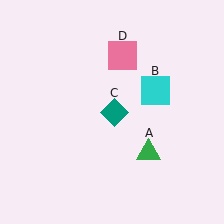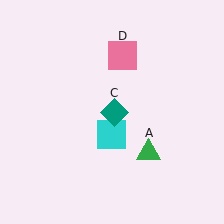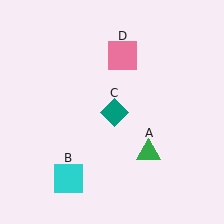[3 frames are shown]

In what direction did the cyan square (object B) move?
The cyan square (object B) moved down and to the left.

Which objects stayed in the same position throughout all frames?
Green triangle (object A) and teal diamond (object C) and pink square (object D) remained stationary.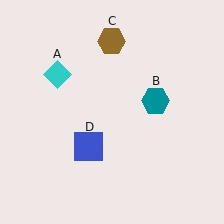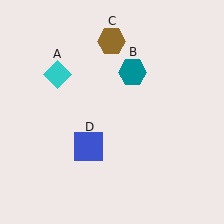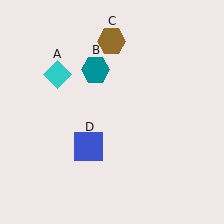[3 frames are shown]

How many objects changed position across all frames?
1 object changed position: teal hexagon (object B).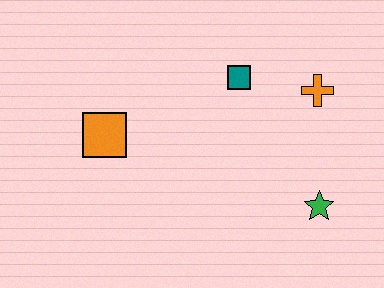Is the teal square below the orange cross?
No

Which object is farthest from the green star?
The orange square is farthest from the green star.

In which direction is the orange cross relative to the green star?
The orange cross is above the green star.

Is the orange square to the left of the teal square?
Yes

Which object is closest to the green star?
The orange cross is closest to the green star.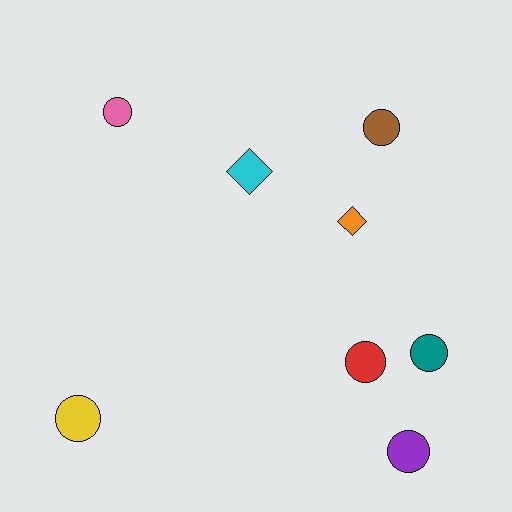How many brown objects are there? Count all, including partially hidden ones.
There is 1 brown object.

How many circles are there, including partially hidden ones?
There are 6 circles.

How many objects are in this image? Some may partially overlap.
There are 8 objects.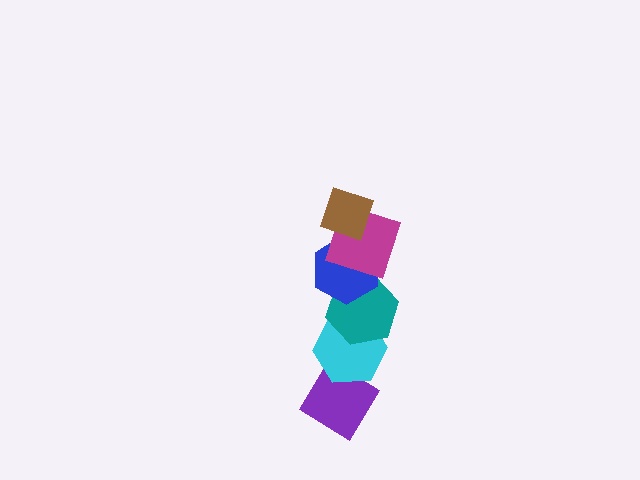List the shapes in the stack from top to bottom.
From top to bottom: the brown diamond, the magenta square, the blue hexagon, the teal hexagon, the cyan hexagon, the purple diamond.